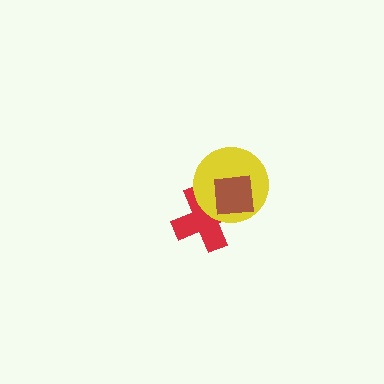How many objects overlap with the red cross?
2 objects overlap with the red cross.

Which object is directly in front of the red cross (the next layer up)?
The yellow circle is directly in front of the red cross.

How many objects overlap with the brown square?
2 objects overlap with the brown square.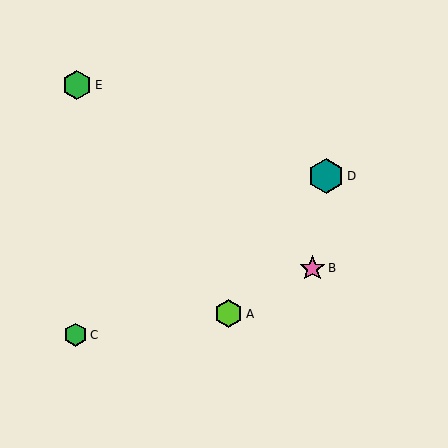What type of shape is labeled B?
Shape B is a pink star.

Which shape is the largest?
The teal hexagon (labeled D) is the largest.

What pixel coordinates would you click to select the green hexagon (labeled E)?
Click at (77, 85) to select the green hexagon E.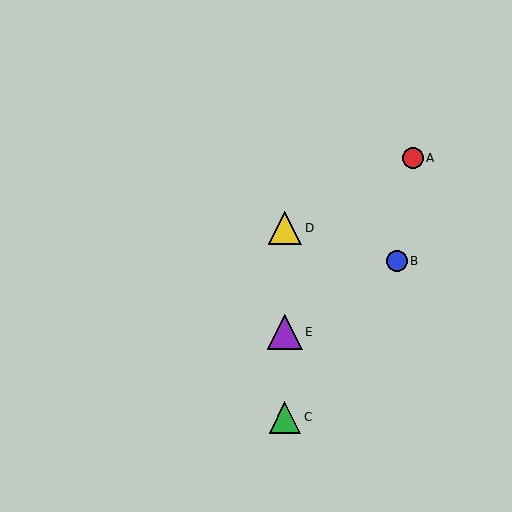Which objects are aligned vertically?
Objects C, D, E are aligned vertically.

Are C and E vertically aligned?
Yes, both are at x≈285.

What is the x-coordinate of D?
Object D is at x≈285.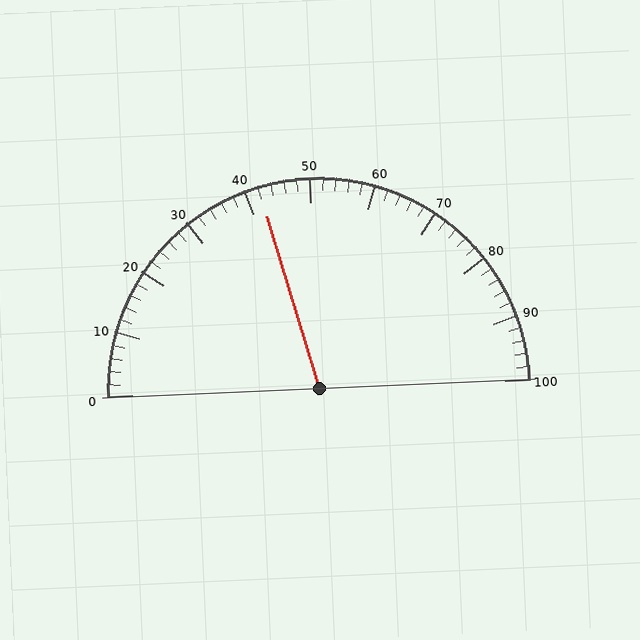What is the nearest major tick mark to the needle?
The nearest major tick mark is 40.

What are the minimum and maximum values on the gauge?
The gauge ranges from 0 to 100.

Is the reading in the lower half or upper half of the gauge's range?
The reading is in the lower half of the range (0 to 100).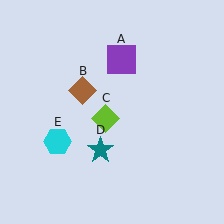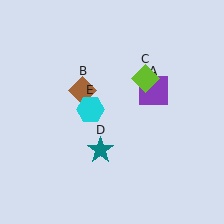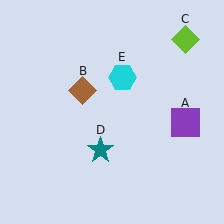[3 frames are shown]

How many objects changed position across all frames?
3 objects changed position: purple square (object A), lime diamond (object C), cyan hexagon (object E).